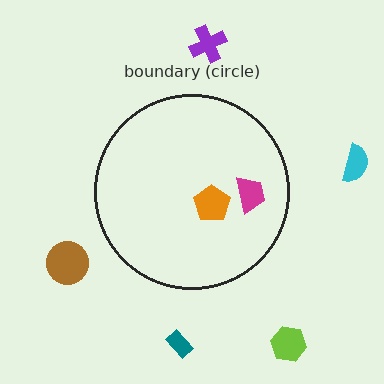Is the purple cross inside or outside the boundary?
Outside.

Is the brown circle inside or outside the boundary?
Outside.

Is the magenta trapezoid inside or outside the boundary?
Inside.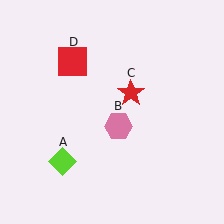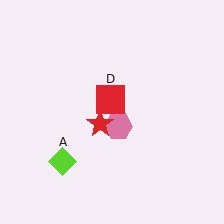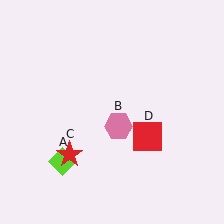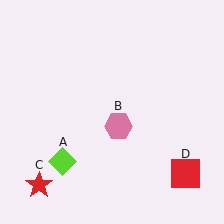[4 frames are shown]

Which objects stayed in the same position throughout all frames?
Lime diamond (object A) and pink hexagon (object B) remained stationary.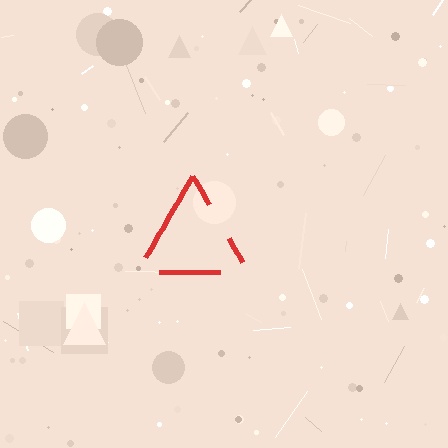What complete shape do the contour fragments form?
The contour fragments form a triangle.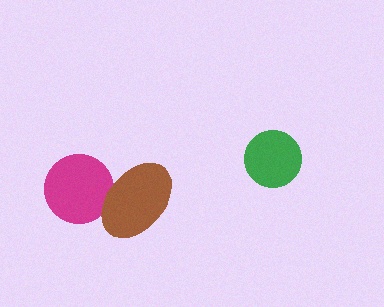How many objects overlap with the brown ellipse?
1 object overlaps with the brown ellipse.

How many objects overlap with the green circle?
0 objects overlap with the green circle.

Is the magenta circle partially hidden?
Yes, it is partially covered by another shape.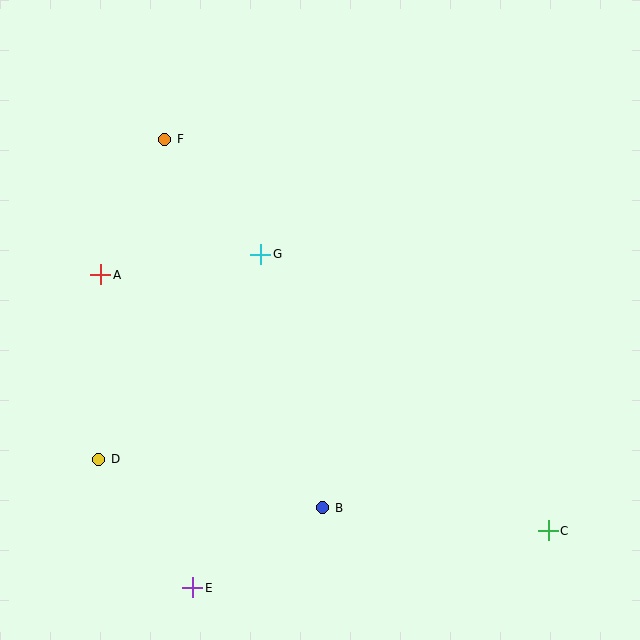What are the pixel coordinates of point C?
Point C is at (548, 531).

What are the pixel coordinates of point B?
Point B is at (323, 508).